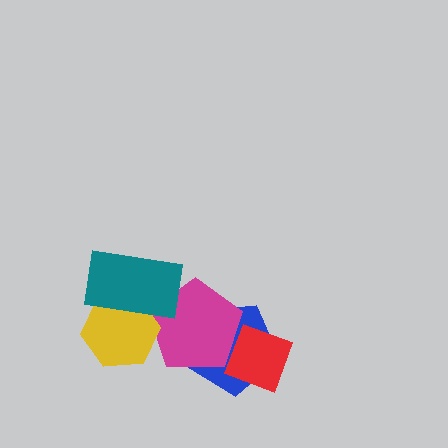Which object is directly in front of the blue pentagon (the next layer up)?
The red square is directly in front of the blue pentagon.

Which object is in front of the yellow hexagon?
The teal rectangle is in front of the yellow hexagon.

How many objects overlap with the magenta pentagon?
3 objects overlap with the magenta pentagon.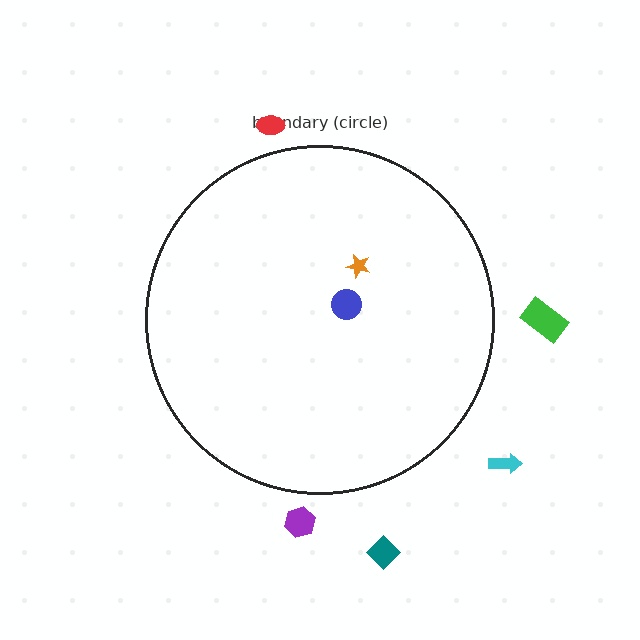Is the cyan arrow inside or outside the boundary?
Outside.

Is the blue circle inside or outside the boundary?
Inside.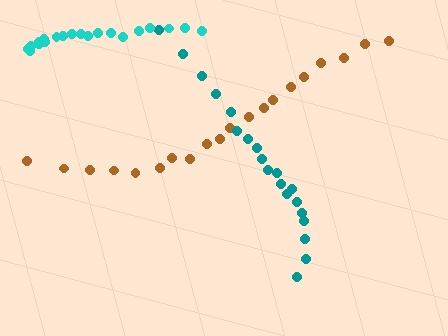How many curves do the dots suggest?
There are 3 distinct paths.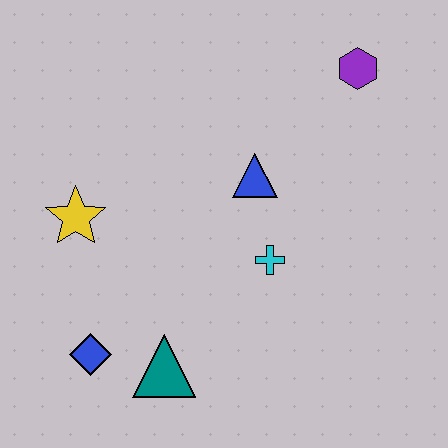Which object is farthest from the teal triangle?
The purple hexagon is farthest from the teal triangle.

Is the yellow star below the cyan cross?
No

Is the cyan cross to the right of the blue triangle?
Yes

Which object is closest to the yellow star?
The blue diamond is closest to the yellow star.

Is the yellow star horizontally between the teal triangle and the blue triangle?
No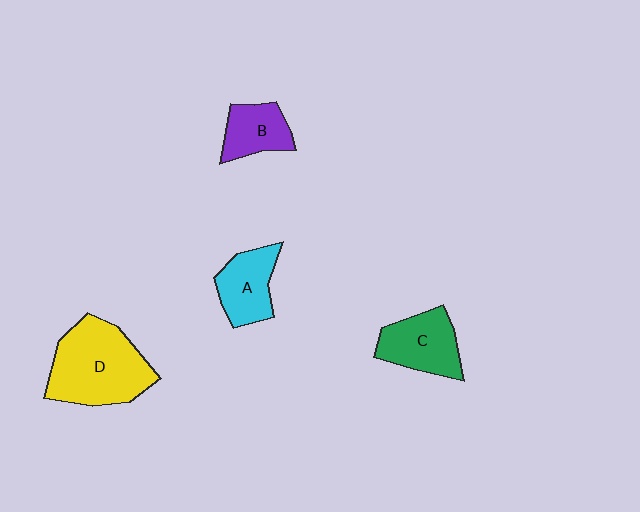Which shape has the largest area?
Shape D (yellow).